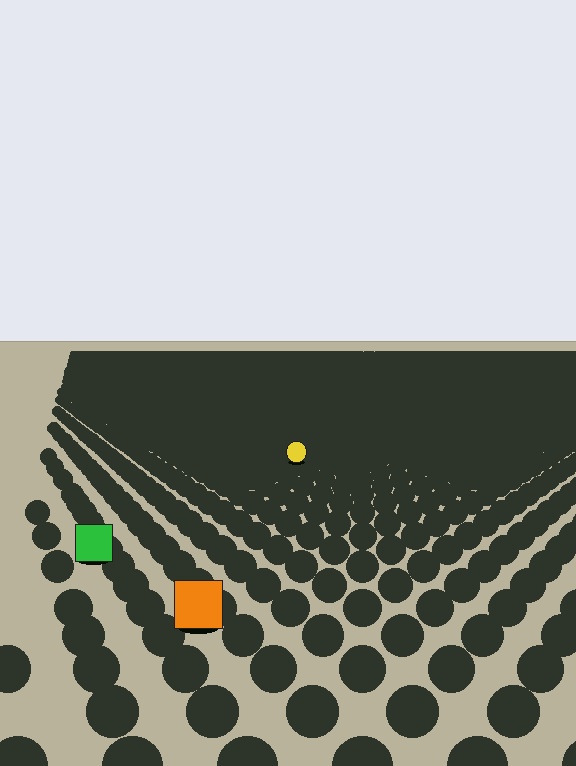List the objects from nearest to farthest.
From nearest to farthest: the orange square, the green square, the yellow circle.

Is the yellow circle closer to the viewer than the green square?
No. The green square is closer — you can tell from the texture gradient: the ground texture is coarser near it.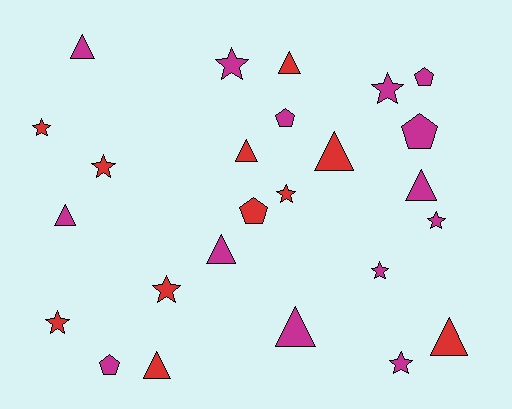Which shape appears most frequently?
Star, with 10 objects.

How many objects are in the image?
There are 25 objects.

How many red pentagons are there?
There is 1 red pentagon.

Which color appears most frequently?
Magenta, with 14 objects.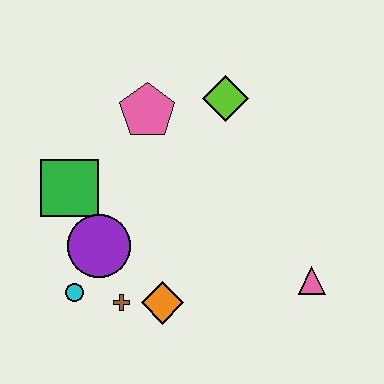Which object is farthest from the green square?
The pink triangle is farthest from the green square.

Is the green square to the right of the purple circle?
No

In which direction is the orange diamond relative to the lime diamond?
The orange diamond is below the lime diamond.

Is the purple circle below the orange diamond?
No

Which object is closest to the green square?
The purple circle is closest to the green square.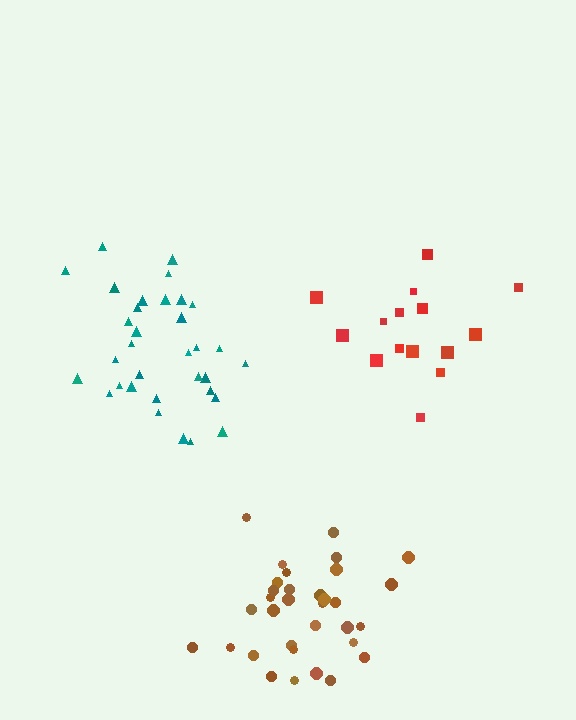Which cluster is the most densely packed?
Brown.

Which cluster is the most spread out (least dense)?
Red.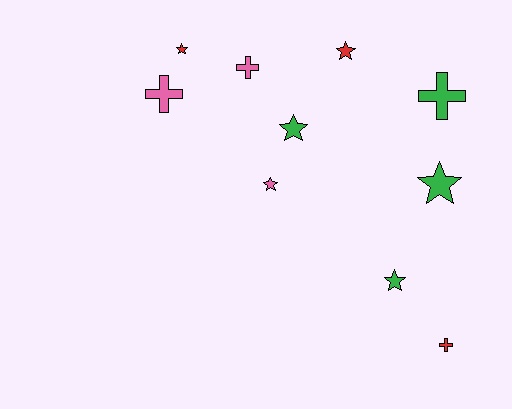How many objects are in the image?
There are 10 objects.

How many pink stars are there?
There is 1 pink star.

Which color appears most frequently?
Green, with 4 objects.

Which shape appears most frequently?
Star, with 6 objects.